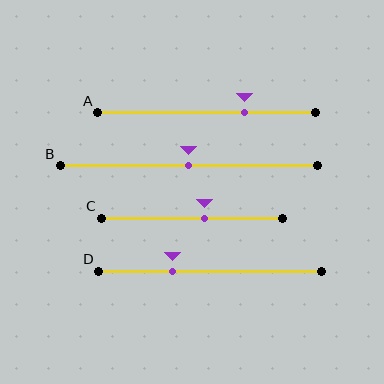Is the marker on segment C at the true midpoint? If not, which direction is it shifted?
No, the marker on segment C is shifted to the right by about 7% of the segment length.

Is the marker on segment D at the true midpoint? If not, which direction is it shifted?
No, the marker on segment D is shifted to the left by about 17% of the segment length.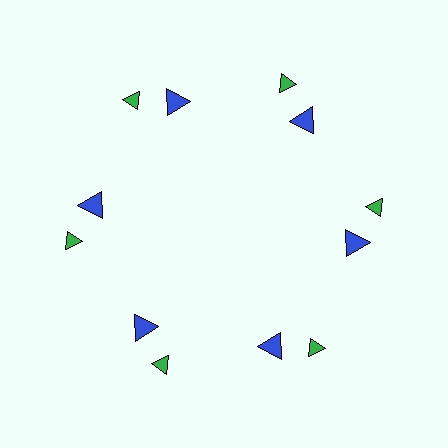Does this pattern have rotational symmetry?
Yes, this pattern has 6-fold rotational symmetry. It looks the same after rotating 60 degrees around the center.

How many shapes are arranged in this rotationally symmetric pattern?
There are 12 shapes, arranged in 6 groups of 2.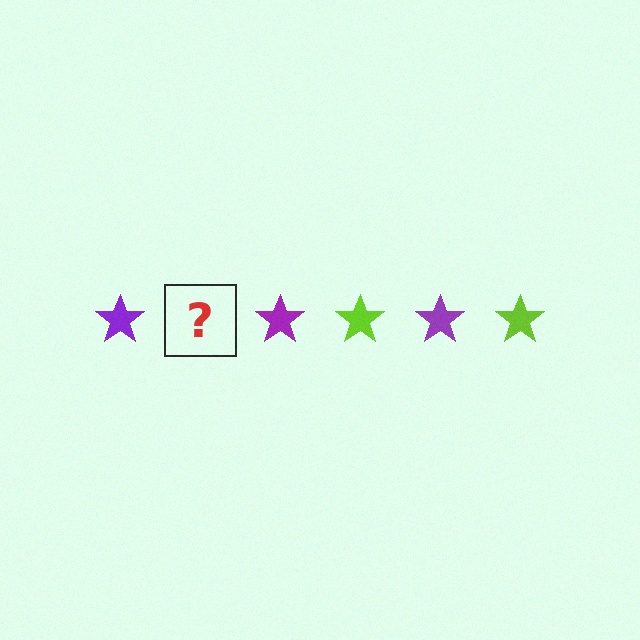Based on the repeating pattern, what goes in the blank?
The blank should be a lime star.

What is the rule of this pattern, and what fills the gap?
The rule is that the pattern cycles through purple, lime stars. The gap should be filled with a lime star.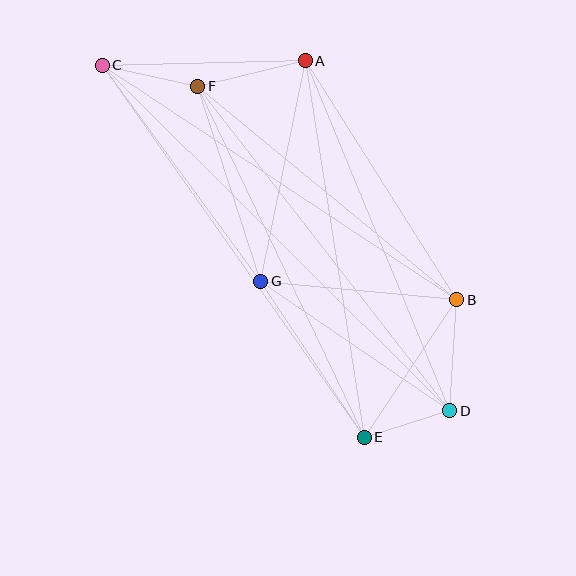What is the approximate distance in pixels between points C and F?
The distance between C and F is approximately 98 pixels.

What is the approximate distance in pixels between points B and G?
The distance between B and G is approximately 197 pixels.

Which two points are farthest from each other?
Points C and D are farthest from each other.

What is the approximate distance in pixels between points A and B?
The distance between A and B is approximately 283 pixels.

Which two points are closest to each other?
Points D and E are closest to each other.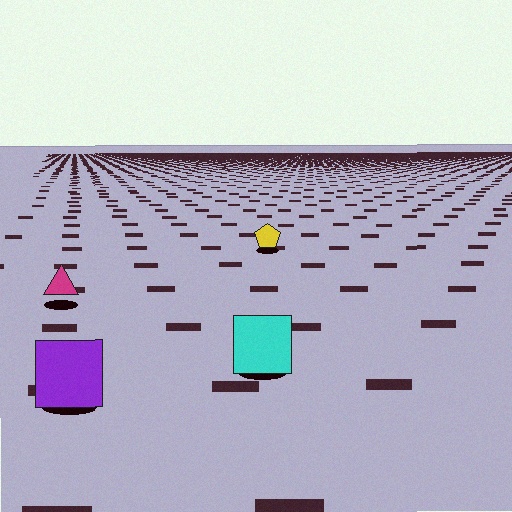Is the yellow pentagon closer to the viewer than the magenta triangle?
No. The magenta triangle is closer — you can tell from the texture gradient: the ground texture is coarser near it.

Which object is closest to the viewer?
The purple square is closest. The texture marks near it are larger and more spread out.